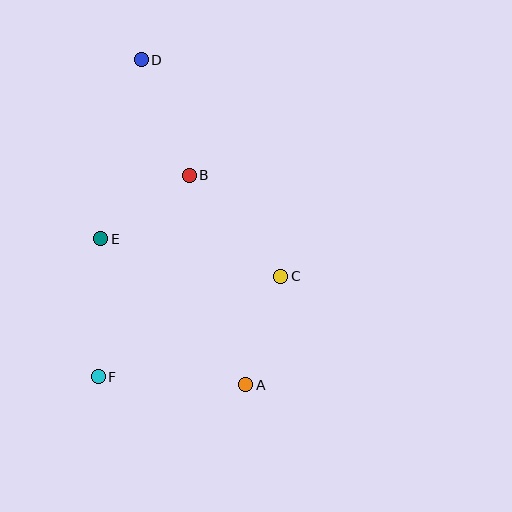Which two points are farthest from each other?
Points A and D are farthest from each other.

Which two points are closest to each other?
Points B and E are closest to each other.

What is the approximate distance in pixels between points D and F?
The distance between D and F is approximately 320 pixels.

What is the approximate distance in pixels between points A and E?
The distance between A and E is approximately 206 pixels.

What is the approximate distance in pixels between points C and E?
The distance between C and E is approximately 184 pixels.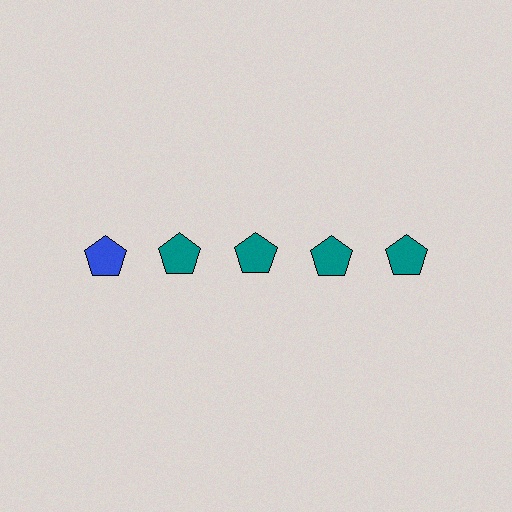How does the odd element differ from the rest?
It has a different color: blue instead of teal.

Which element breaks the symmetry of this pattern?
The blue pentagon in the top row, leftmost column breaks the symmetry. All other shapes are teal pentagons.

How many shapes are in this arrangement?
There are 5 shapes arranged in a grid pattern.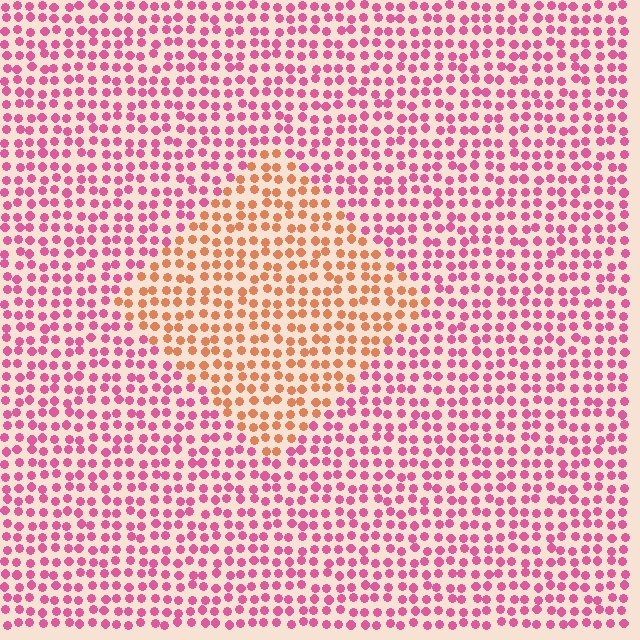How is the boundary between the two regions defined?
The boundary is defined purely by a slight shift in hue (about 49 degrees). Spacing, size, and orientation are identical on both sides.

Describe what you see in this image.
The image is filled with small pink elements in a uniform arrangement. A diamond-shaped region is visible where the elements are tinted to a slightly different hue, forming a subtle color boundary.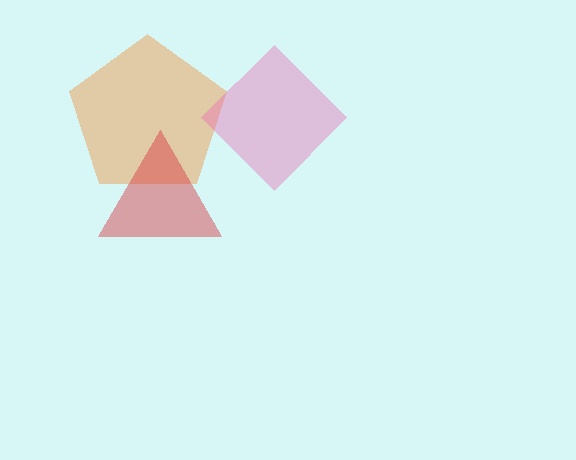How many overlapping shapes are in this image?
There are 3 overlapping shapes in the image.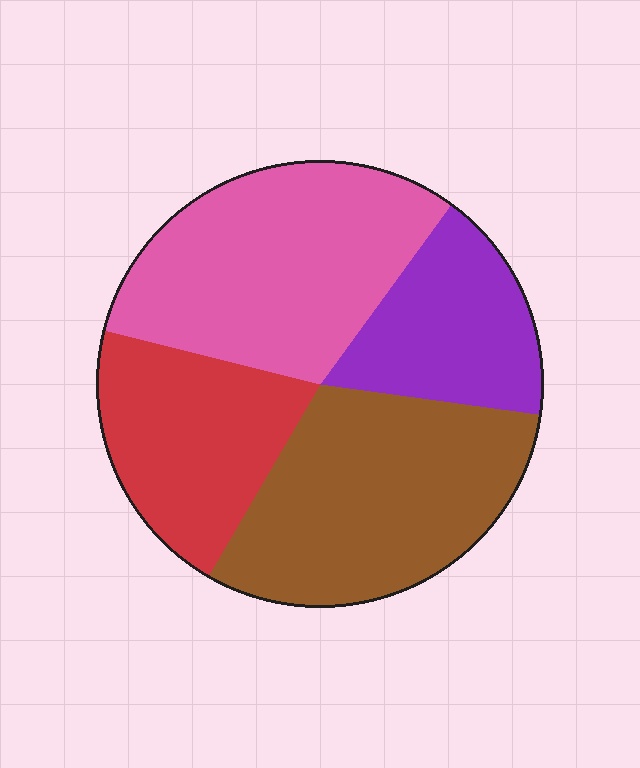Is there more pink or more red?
Pink.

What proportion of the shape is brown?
Brown covers 31% of the shape.